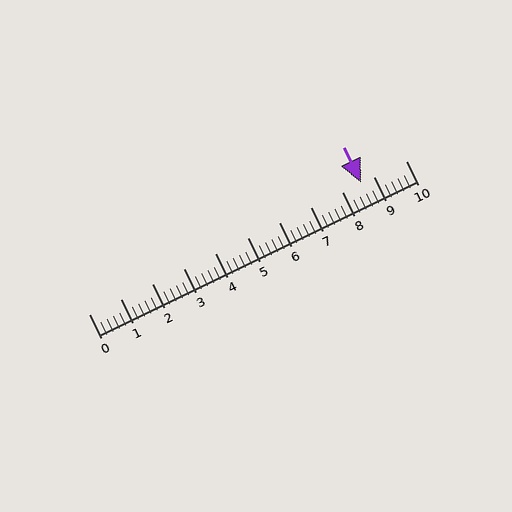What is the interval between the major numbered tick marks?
The major tick marks are spaced 1 units apart.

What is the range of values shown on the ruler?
The ruler shows values from 0 to 10.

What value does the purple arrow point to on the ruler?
The purple arrow points to approximately 8.6.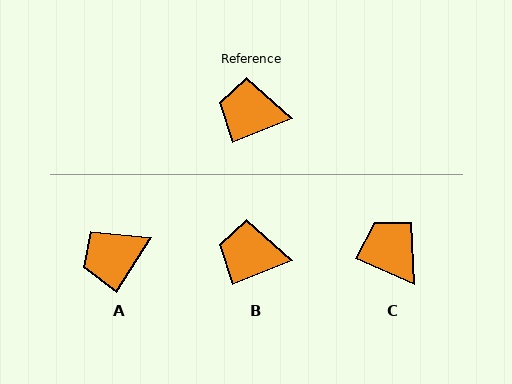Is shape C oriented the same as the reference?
No, it is off by about 45 degrees.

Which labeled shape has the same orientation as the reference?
B.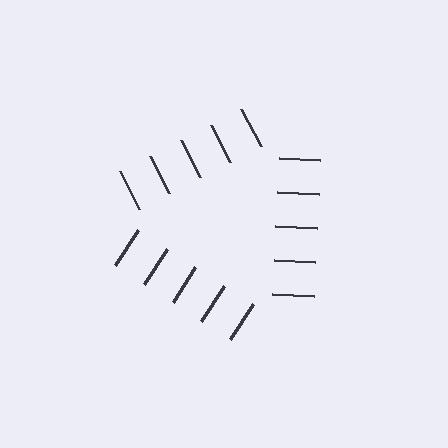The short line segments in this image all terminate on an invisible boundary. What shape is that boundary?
An illusory triangle — the line segments terminate on its edges but no continuous stroke is drawn.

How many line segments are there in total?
15 — 5 along each of the 3 edges.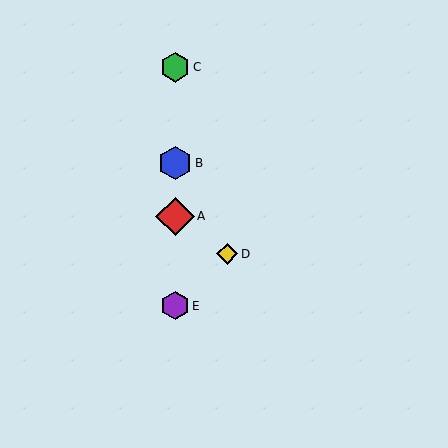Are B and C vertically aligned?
Yes, both are at x≈175.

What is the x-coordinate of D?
Object D is at x≈227.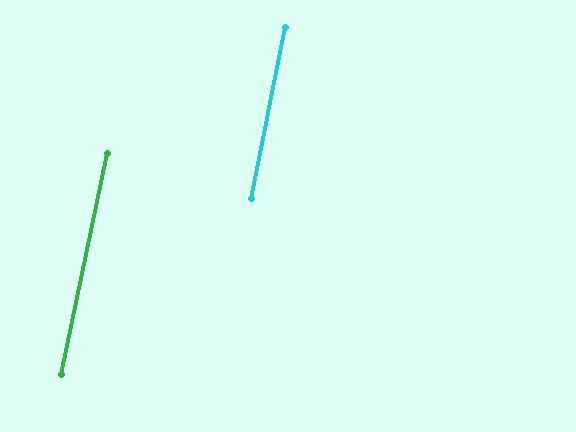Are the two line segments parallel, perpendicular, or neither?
Parallel — their directions differ by only 0.4°.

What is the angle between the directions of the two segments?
Approximately 0 degrees.